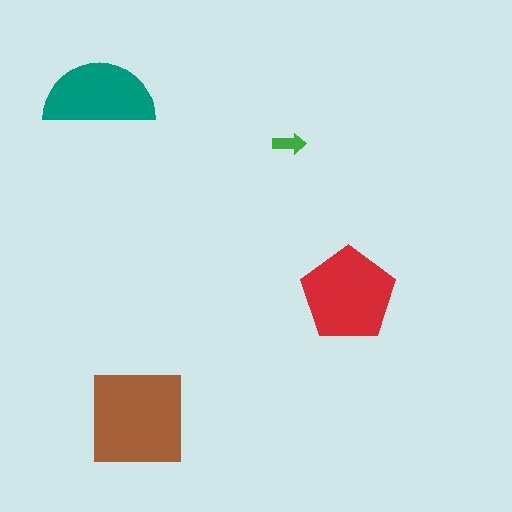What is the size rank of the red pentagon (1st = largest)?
2nd.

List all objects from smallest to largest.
The green arrow, the teal semicircle, the red pentagon, the brown square.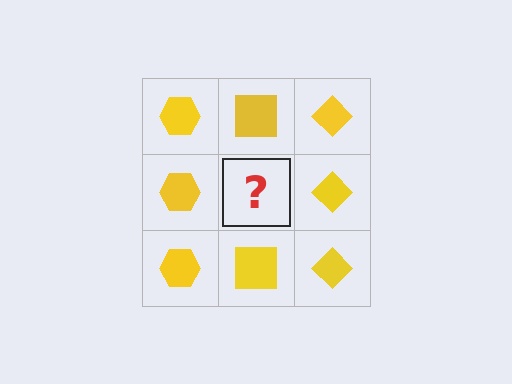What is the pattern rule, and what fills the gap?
The rule is that each column has a consistent shape. The gap should be filled with a yellow square.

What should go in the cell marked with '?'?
The missing cell should contain a yellow square.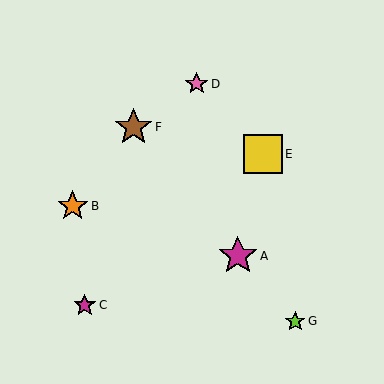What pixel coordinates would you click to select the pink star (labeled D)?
Click at (197, 84) to select the pink star D.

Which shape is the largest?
The yellow square (labeled E) is the largest.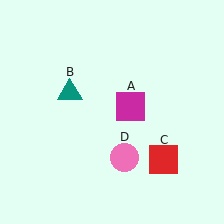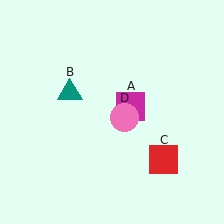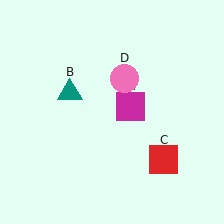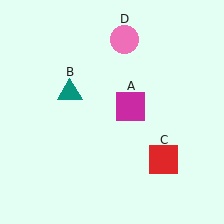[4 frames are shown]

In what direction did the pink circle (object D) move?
The pink circle (object D) moved up.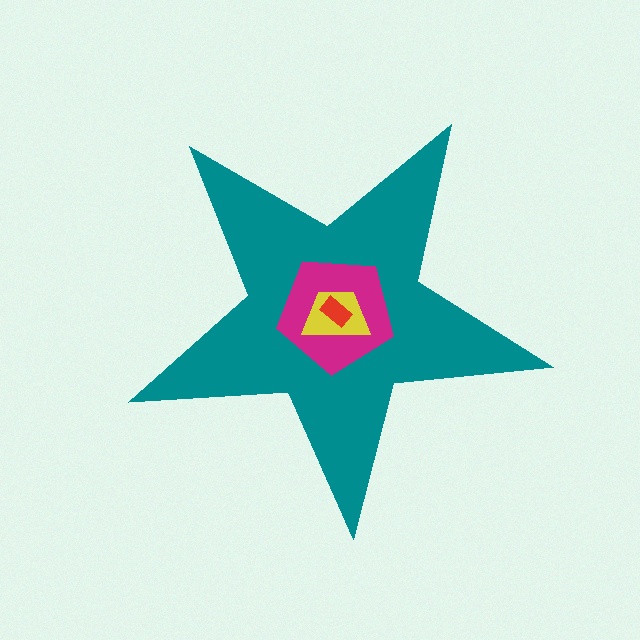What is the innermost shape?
The red rectangle.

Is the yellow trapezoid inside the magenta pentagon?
Yes.